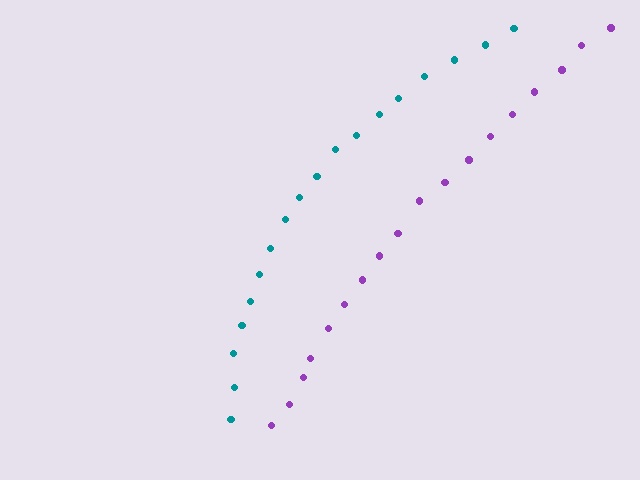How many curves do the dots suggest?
There are 2 distinct paths.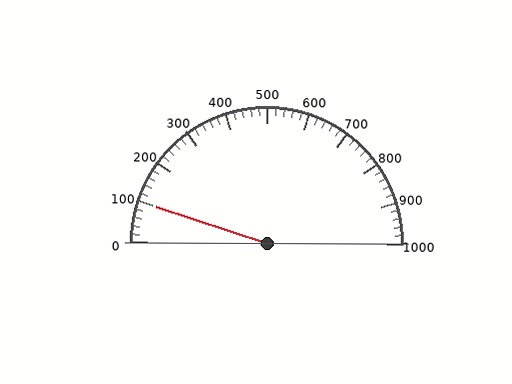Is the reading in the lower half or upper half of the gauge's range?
The reading is in the lower half of the range (0 to 1000).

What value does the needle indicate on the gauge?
The needle indicates approximately 100.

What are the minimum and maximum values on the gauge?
The gauge ranges from 0 to 1000.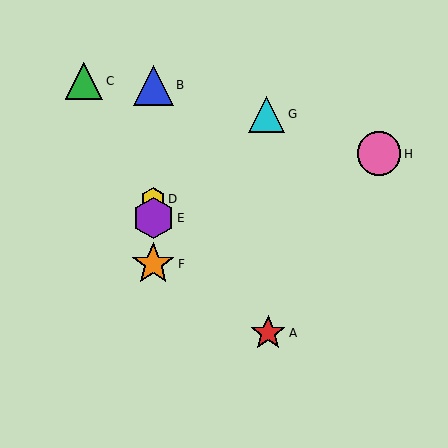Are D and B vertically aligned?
Yes, both are at x≈153.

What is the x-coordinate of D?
Object D is at x≈153.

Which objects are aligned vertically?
Objects B, D, E, F are aligned vertically.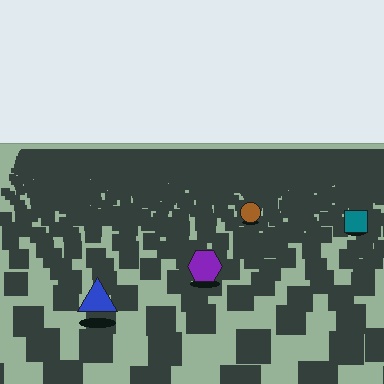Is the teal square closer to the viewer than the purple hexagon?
No. The purple hexagon is closer — you can tell from the texture gradient: the ground texture is coarser near it.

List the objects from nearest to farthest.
From nearest to farthest: the blue triangle, the purple hexagon, the teal square, the brown circle.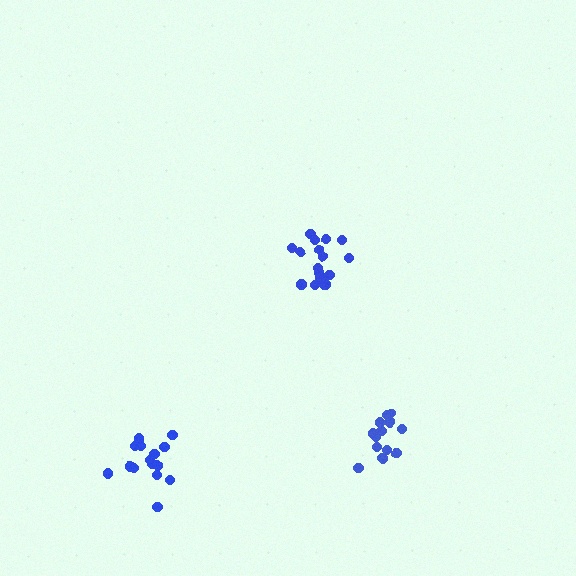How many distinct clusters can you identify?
There are 3 distinct clusters.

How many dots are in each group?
Group 1: 16 dots, Group 2: 14 dots, Group 3: 16 dots (46 total).